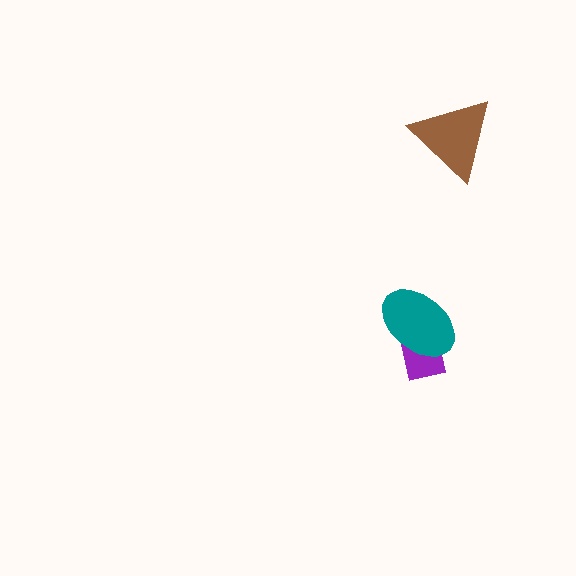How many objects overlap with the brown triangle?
0 objects overlap with the brown triangle.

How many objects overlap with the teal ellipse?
1 object overlaps with the teal ellipse.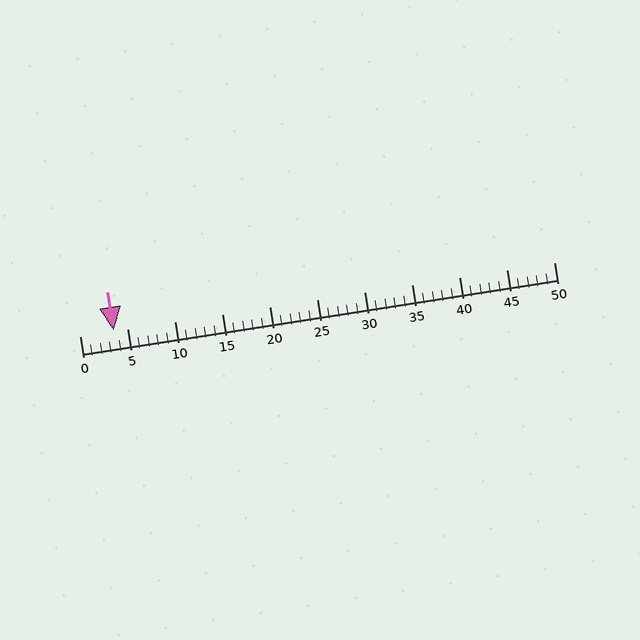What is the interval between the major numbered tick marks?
The major tick marks are spaced 5 units apart.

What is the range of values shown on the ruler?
The ruler shows values from 0 to 50.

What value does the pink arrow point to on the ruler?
The pink arrow points to approximately 4.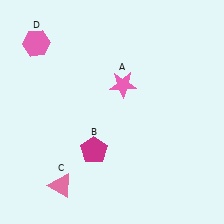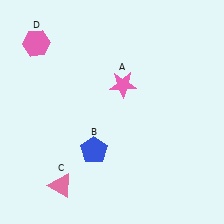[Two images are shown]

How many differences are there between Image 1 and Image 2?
There is 1 difference between the two images.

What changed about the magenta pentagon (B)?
In Image 1, B is magenta. In Image 2, it changed to blue.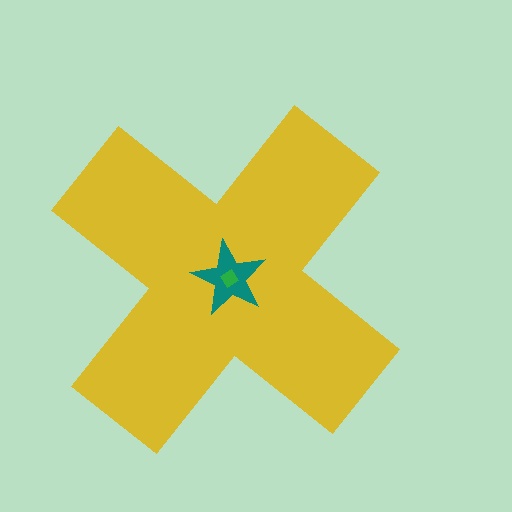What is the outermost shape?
The yellow cross.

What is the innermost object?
The green diamond.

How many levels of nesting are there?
3.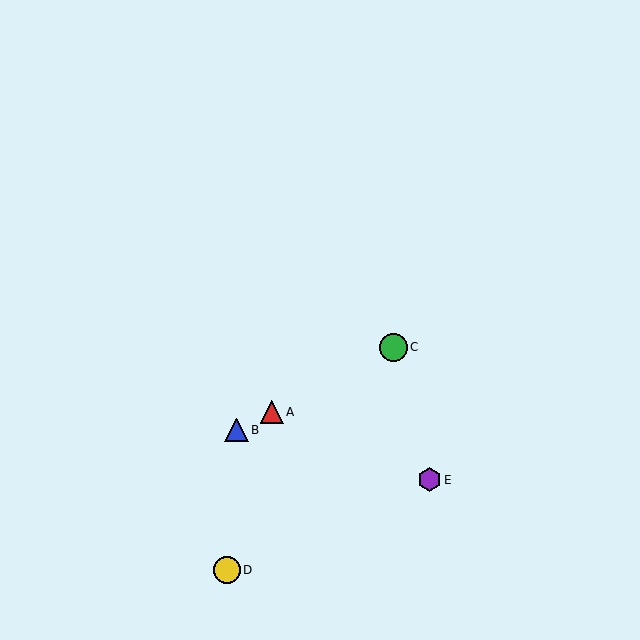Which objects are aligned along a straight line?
Objects A, B, C are aligned along a straight line.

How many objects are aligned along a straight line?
3 objects (A, B, C) are aligned along a straight line.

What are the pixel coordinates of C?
Object C is at (393, 347).